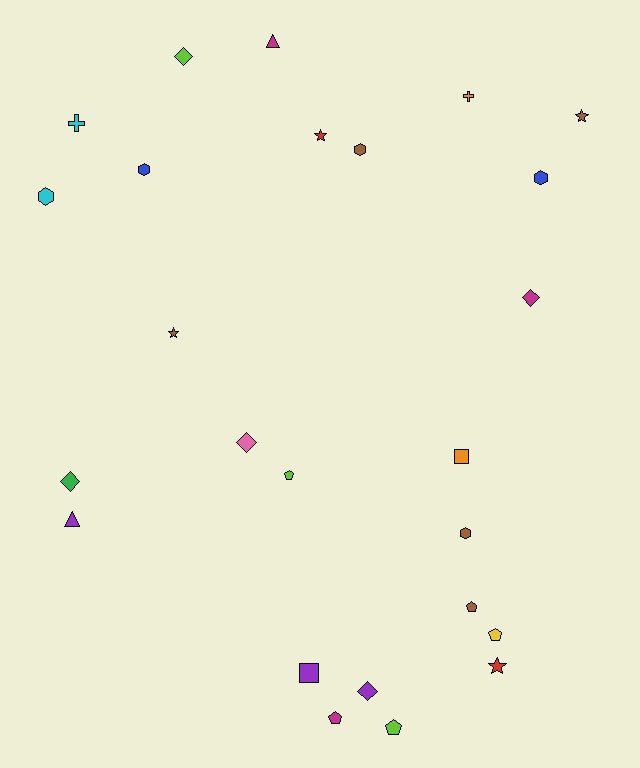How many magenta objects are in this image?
There are 3 magenta objects.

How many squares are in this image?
There are 2 squares.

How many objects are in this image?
There are 25 objects.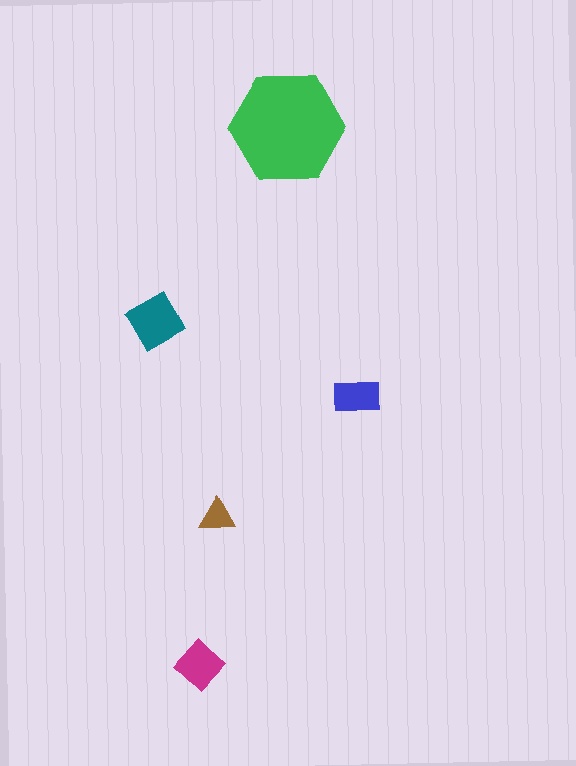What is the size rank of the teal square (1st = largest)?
2nd.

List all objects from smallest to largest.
The brown triangle, the blue rectangle, the magenta diamond, the teal square, the green hexagon.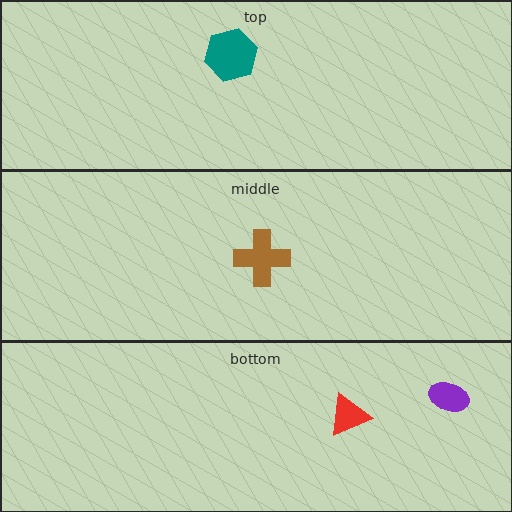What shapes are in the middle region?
The brown cross.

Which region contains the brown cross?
The middle region.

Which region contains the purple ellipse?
The bottom region.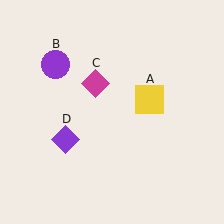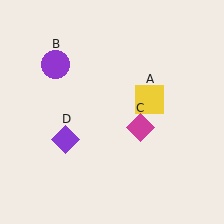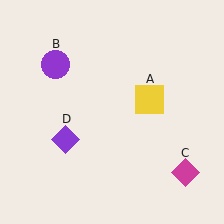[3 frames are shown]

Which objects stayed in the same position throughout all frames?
Yellow square (object A) and purple circle (object B) and purple diamond (object D) remained stationary.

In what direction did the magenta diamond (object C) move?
The magenta diamond (object C) moved down and to the right.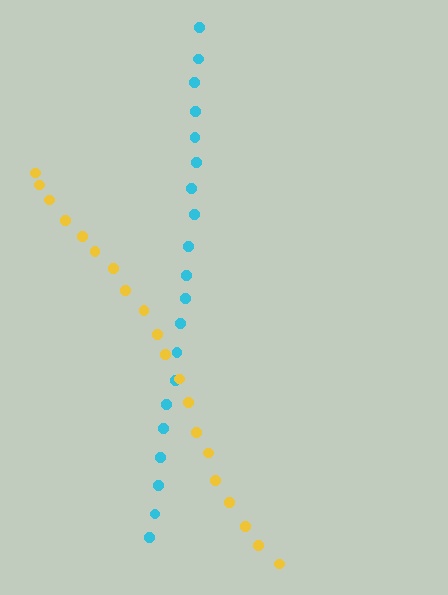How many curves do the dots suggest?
There are 2 distinct paths.